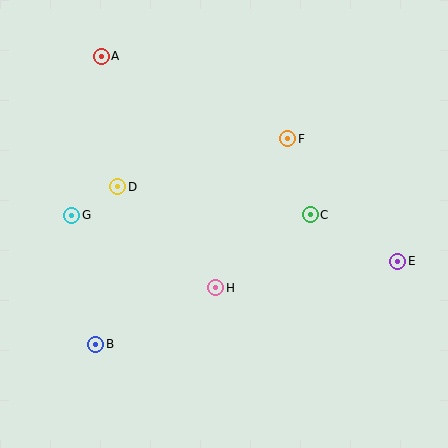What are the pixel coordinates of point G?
Point G is at (72, 215).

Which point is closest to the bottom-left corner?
Point B is closest to the bottom-left corner.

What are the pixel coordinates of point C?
Point C is at (310, 215).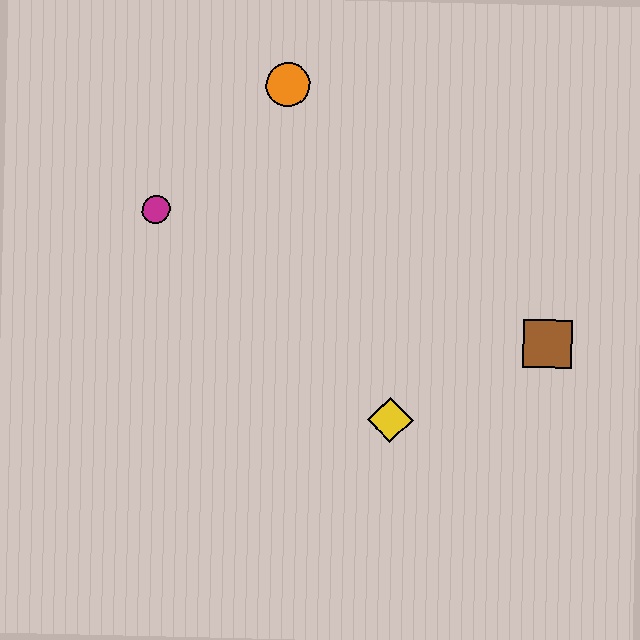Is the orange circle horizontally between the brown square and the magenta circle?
Yes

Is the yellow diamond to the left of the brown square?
Yes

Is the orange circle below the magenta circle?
No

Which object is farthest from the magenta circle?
The brown square is farthest from the magenta circle.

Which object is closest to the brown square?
The yellow diamond is closest to the brown square.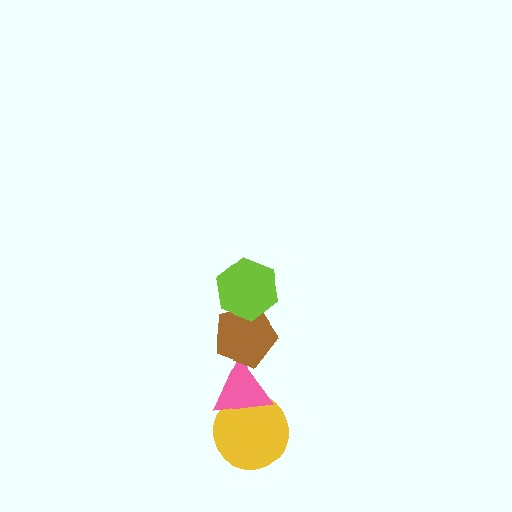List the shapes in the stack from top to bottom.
From top to bottom: the lime hexagon, the brown pentagon, the pink triangle, the yellow circle.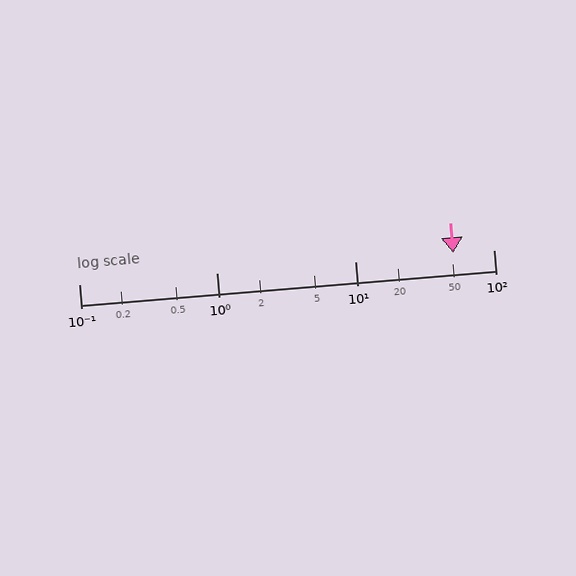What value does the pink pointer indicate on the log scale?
The pointer indicates approximately 51.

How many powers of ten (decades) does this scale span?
The scale spans 3 decades, from 0.1 to 100.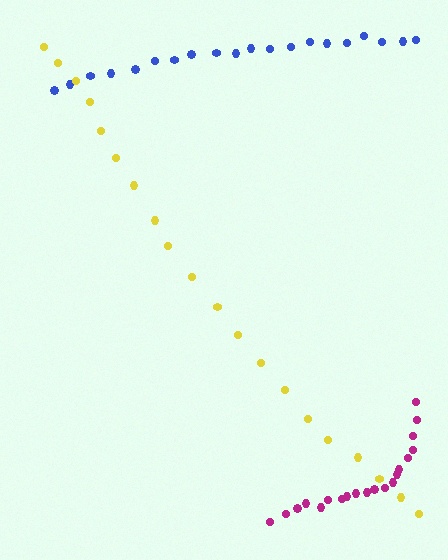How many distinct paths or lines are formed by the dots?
There are 3 distinct paths.